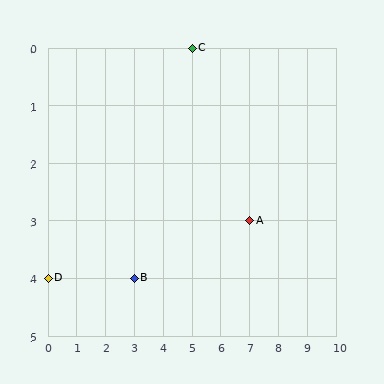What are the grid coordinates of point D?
Point D is at grid coordinates (0, 4).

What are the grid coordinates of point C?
Point C is at grid coordinates (5, 0).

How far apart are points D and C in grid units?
Points D and C are 5 columns and 4 rows apart (about 6.4 grid units diagonally).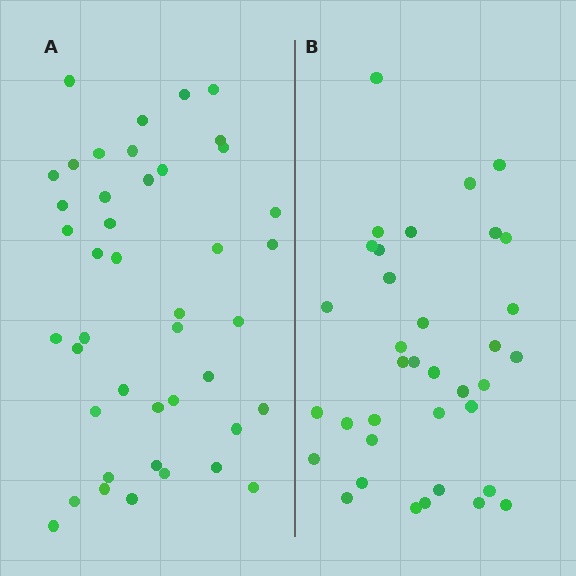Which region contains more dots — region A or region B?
Region A (the left region) has more dots.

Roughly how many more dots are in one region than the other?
Region A has roughly 8 or so more dots than region B.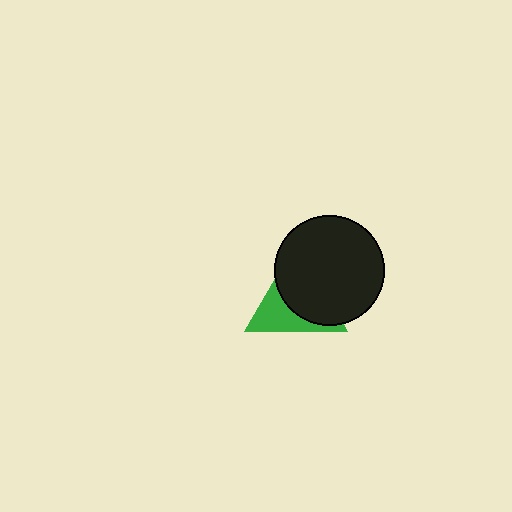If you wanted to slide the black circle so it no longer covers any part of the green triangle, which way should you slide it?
Slide it toward the upper-right — that is the most direct way to separate the two shapes.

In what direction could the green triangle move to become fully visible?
The green triangle could move toward the lower-left. That would shift it out from behind the black circle entirely.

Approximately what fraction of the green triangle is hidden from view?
Roughly 60% of the green triangle is hidden behind the black circle.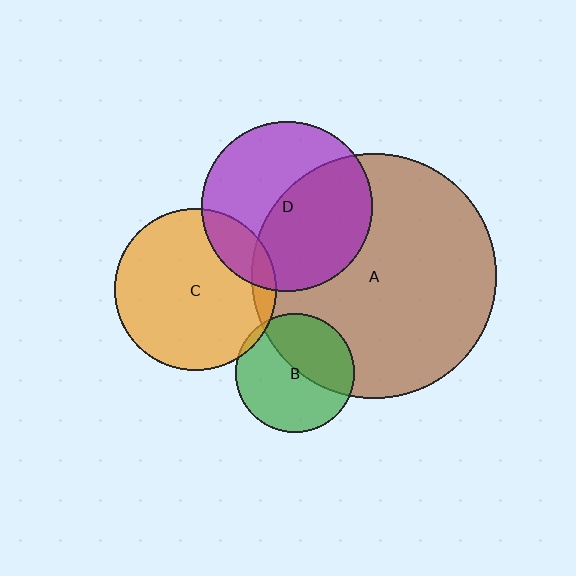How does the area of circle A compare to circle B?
Approximately 4.3 times.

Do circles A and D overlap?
Yes.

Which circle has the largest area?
Circle A (brown).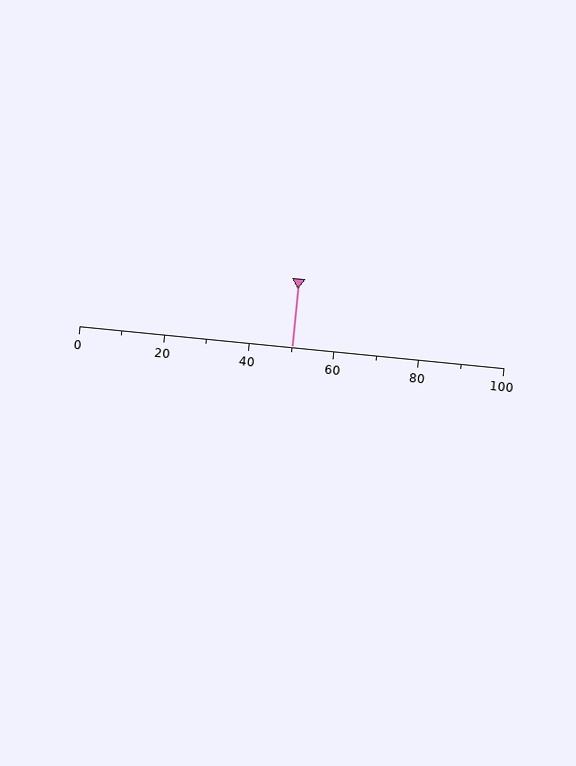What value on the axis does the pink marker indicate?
The marker indicates approximately 50.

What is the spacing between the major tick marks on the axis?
The major ticks are spaced 20 apart.